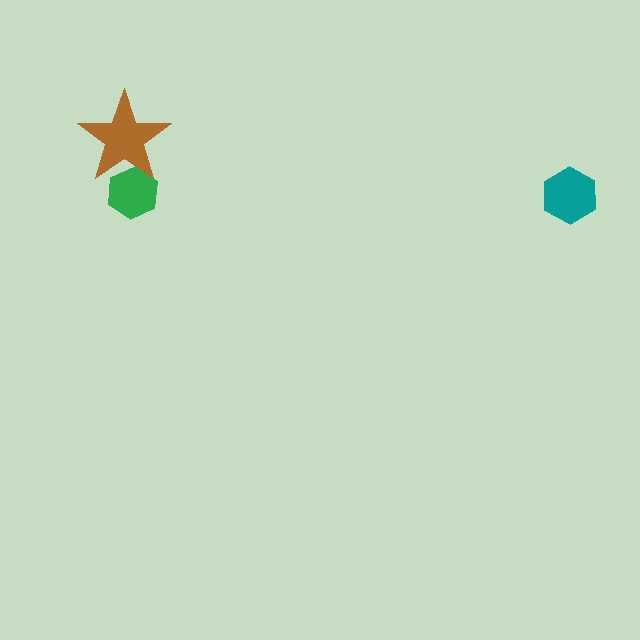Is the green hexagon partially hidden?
Yes, it is partially covered by another shape.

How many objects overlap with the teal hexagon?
0 objects overlap with the teal hexagon.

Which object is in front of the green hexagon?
The brown star is in front of the green hexagon.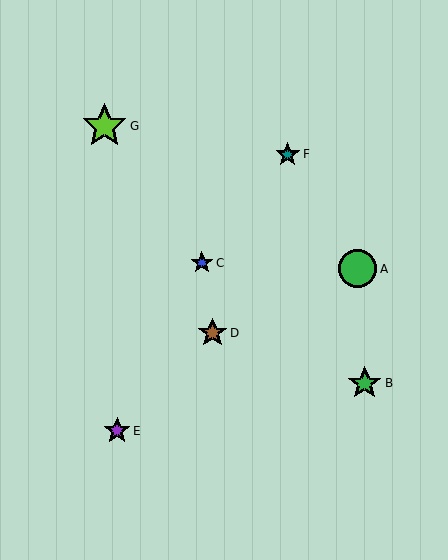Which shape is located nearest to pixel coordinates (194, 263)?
The blue star (labeled C) at (202, 263) is nearest to that location.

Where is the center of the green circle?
The center of the green circle is at (357, 269).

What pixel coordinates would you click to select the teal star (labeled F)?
Click at (288, 154) to select the teal star F.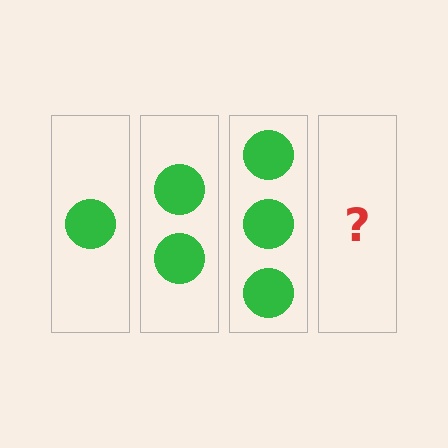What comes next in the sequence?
The next element should be 4 circles.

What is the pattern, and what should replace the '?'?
The pattern is that each step adds one more circle. The '?' should be 4 circles.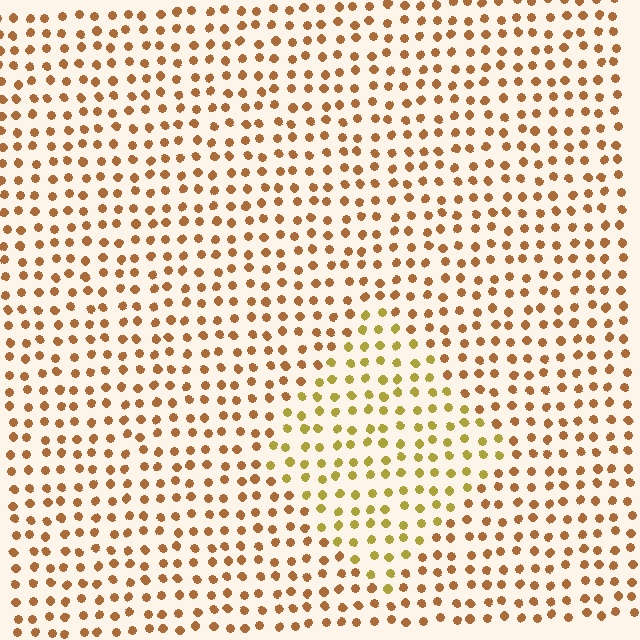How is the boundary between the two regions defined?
The boundary is defined purely by a slight shift in hue (about 30 degrees). Spacing, size, and orientation are identical on both sides.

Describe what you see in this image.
The image is filled with small brown elements in a uniform arrangement. A diamond-shaped region is visible where the elements are tinted to a slightly different hue, forming a subtle color boundary.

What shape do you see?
I see a diamond.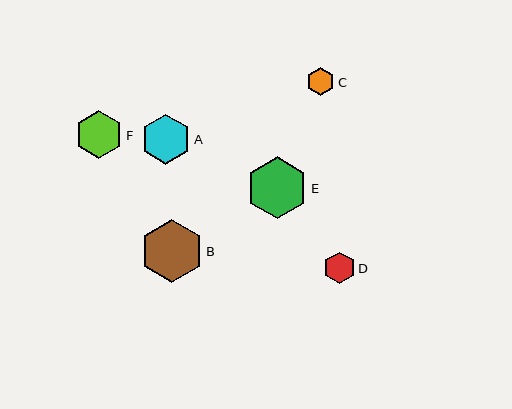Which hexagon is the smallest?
Hexagon C is the smallest with a size of approximately 28 pixels.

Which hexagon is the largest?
Hexagon B is the largest with a size of approximately 63 pixels.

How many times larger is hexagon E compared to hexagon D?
Hexagon E is approximately 2.0 times the size of hexagon D.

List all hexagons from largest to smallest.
From largest to smallest: B, E, A, F, D, C.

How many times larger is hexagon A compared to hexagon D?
Hexagon A is approximately 1.6 times the size of hexagon D.